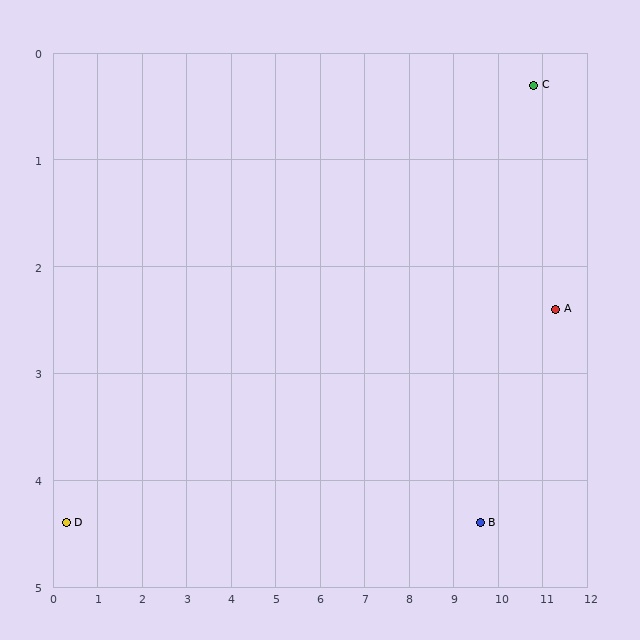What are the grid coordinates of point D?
Point D is at approximately (0.3, 4.4).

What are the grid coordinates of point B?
Point B is at approximately (9.6, 4.4).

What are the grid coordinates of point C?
Point C is at approximately (10.8, 0.3).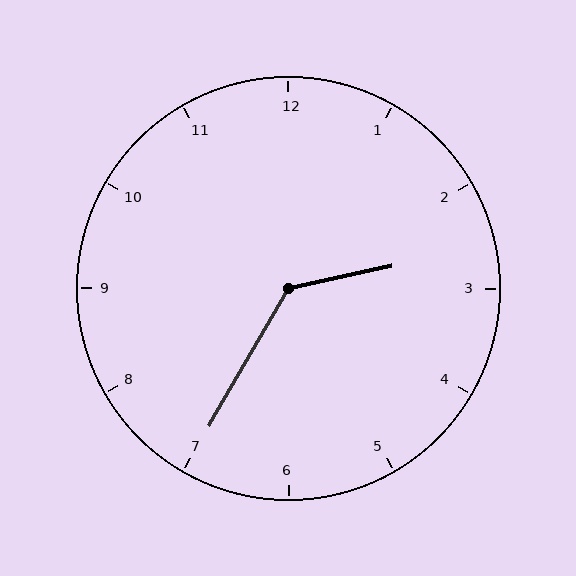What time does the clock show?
2:35.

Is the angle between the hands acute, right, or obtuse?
It is obtuse.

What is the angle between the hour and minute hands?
Approximately 132 degrees.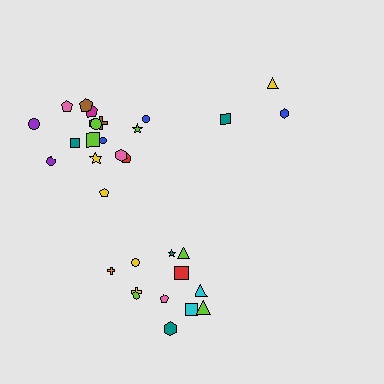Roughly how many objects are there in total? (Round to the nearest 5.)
Roughly 35 objects in total.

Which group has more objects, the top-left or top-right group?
The top-left group.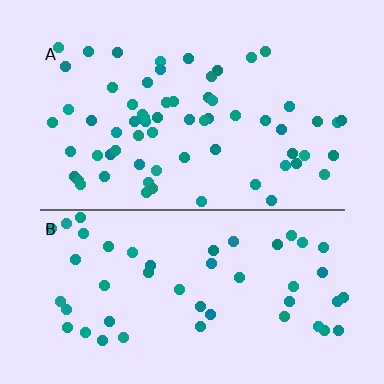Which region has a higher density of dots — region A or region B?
A (the top).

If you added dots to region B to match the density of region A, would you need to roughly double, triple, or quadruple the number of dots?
Approximately double.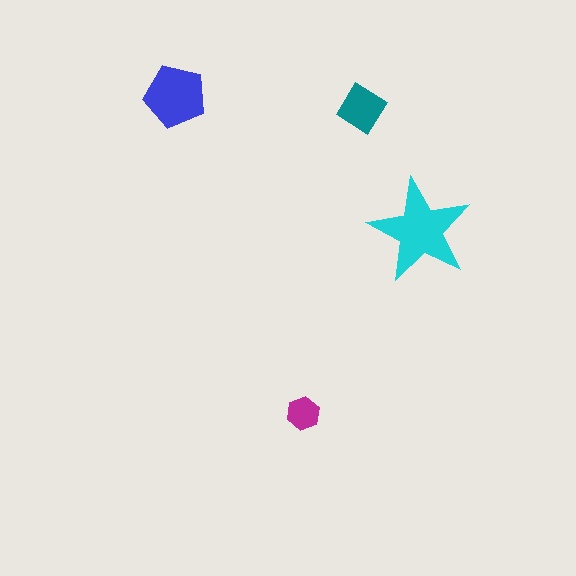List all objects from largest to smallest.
The cyan star, the blue pentagon, the teal diamond, the magenta hexagon.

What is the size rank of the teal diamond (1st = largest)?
3rd.